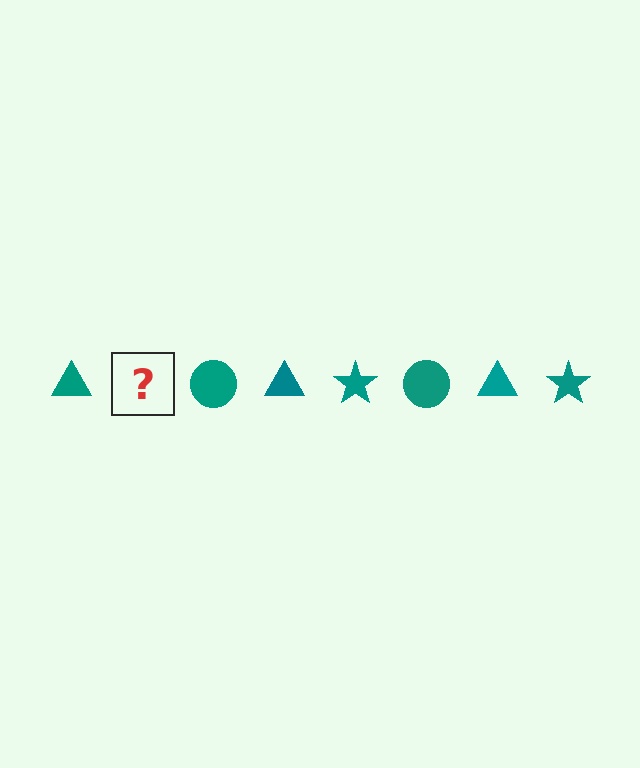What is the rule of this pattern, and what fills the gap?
The rule is that the pattern cycles through triangle, star, circle shapes in teal. The gap should be filled with a teal star.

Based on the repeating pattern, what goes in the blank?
The blank should be a teal star.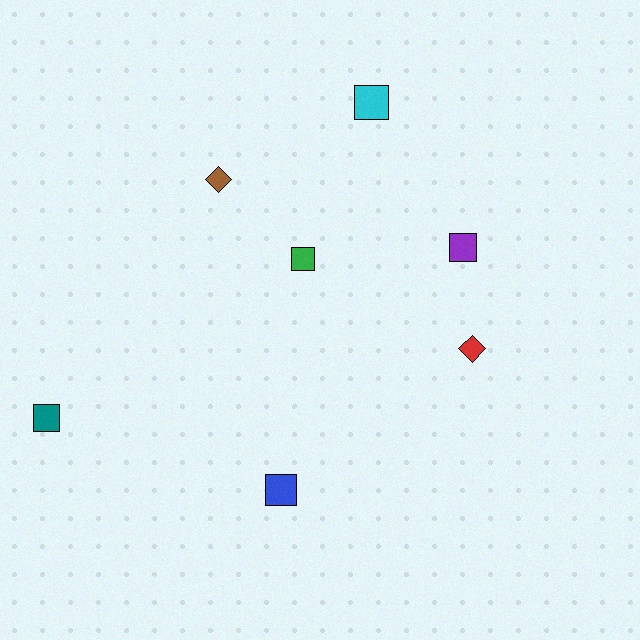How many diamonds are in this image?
There are 2 diamonds.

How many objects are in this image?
There are 7 objects.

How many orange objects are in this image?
There are no orange objects.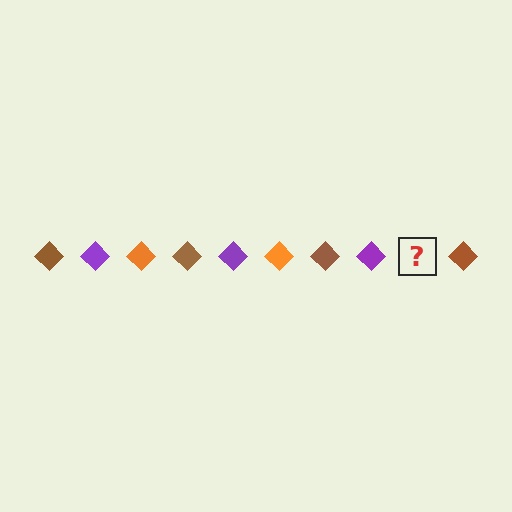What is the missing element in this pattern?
The missing element is an orange diamond.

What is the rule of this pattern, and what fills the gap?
The rule is that the pattern cycles through brown, purple, orange diamonds. The gap should be filled with an orange diamond.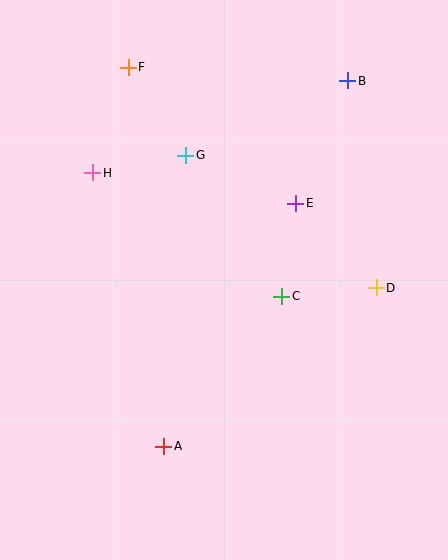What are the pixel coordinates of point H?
Point H is at (93, 173).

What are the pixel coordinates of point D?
Point D is at (376, 288).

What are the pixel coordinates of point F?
Point F is at (128, 67).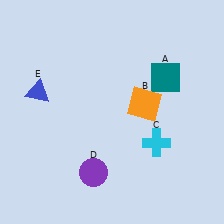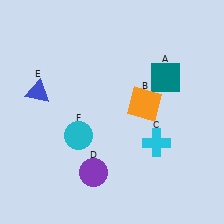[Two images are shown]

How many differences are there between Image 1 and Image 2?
There is 1 difference between the two images.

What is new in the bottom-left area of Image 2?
A cyan circle (F) was added in the bottom-left area of Image 2.